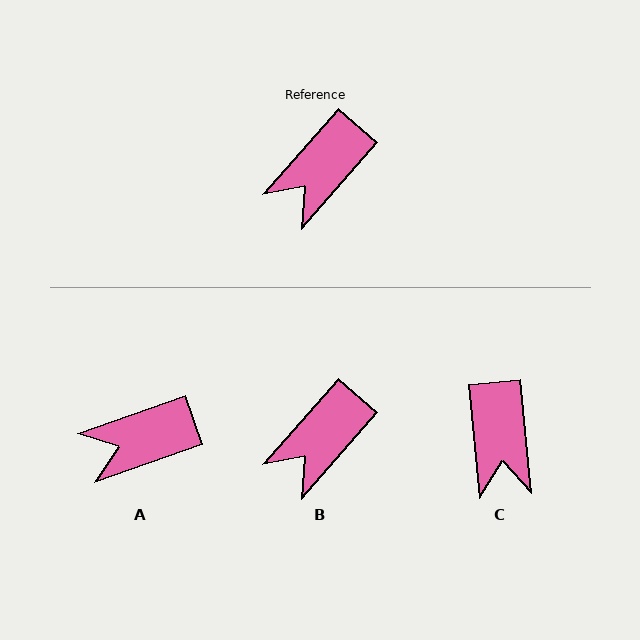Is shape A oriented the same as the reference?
No, it is off by about 30 degrees.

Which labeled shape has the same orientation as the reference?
B.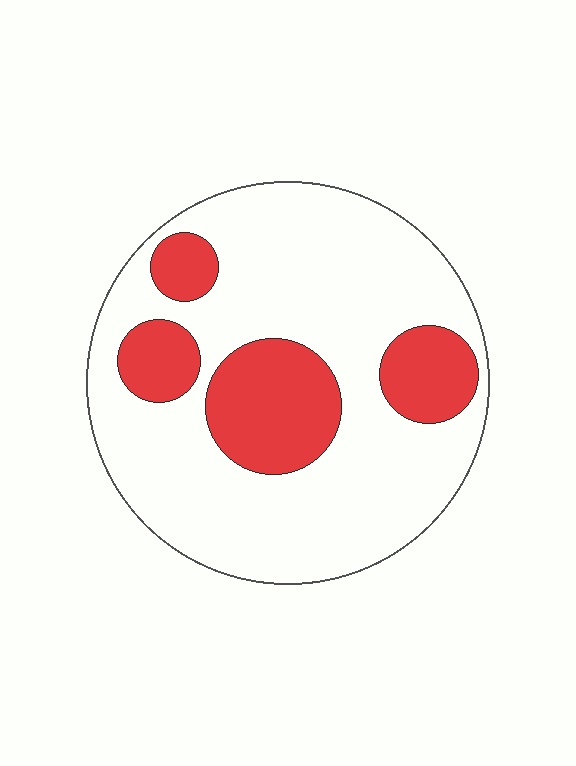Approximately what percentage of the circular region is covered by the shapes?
Approximately 25%.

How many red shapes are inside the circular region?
4.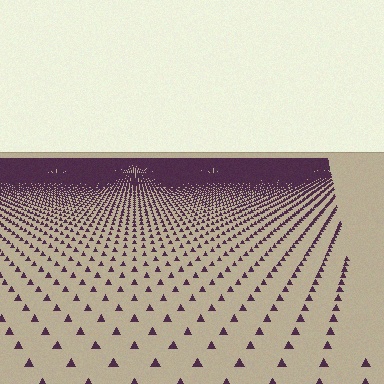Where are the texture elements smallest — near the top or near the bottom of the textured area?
Near the top.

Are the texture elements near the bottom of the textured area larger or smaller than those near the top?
Larger. Near the bottom, elements are closer to the viewer and appear at a bigger on-screen size.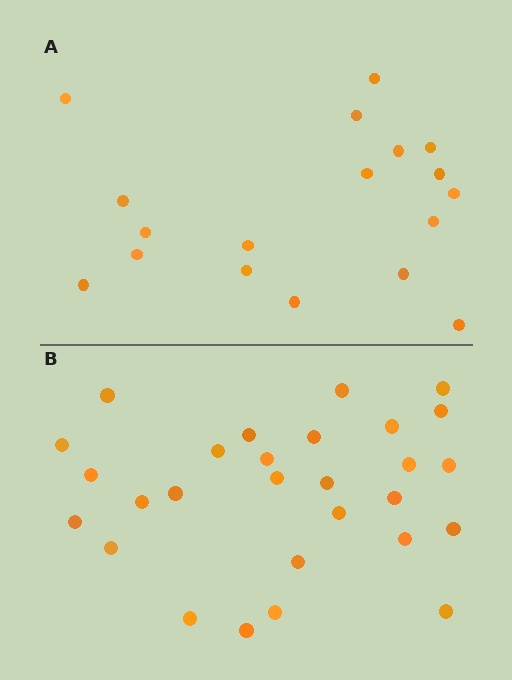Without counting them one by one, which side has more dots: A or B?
Region B (the bottom region) has more dots.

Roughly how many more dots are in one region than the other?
Region B has roughly 10 or so more dots than region A.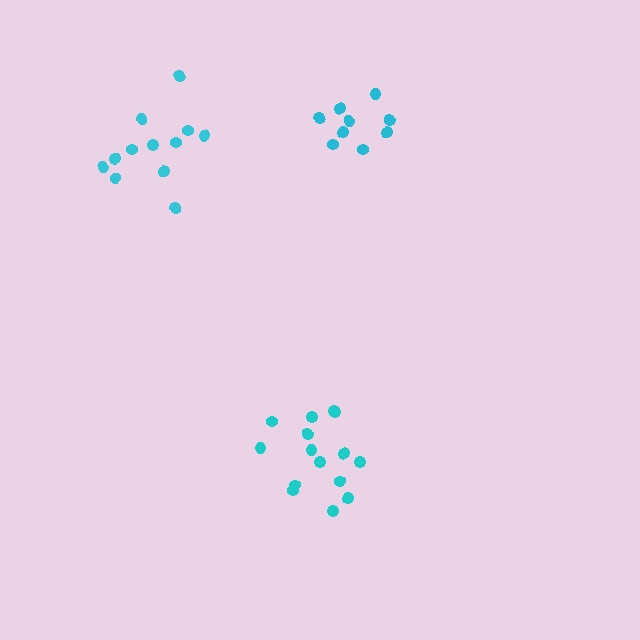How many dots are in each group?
Group 1: 15 dots, Group 2: 12 dots, Group 3: 9 dots (36 total).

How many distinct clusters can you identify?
There are 3 distinct clusters.